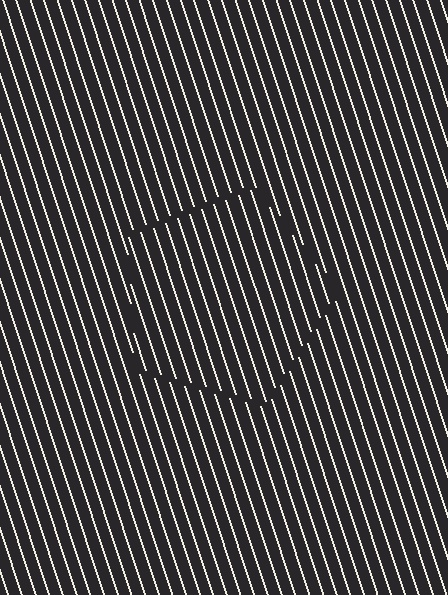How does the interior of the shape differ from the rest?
The interior of the shape contains the same grating, shifted by half a period — the contour is defined by the phase discontinuity where line-ends from the inner and outer gratings abut.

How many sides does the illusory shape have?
5 sides — the line-ends trace a pentagon.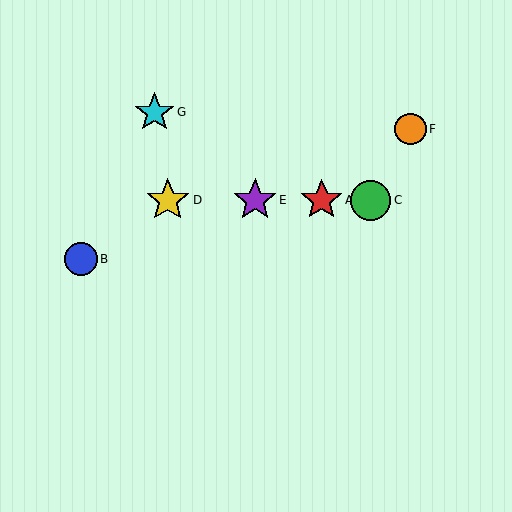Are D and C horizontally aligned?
Yes, both are at y≈200.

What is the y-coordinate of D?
Object D is at y≈200.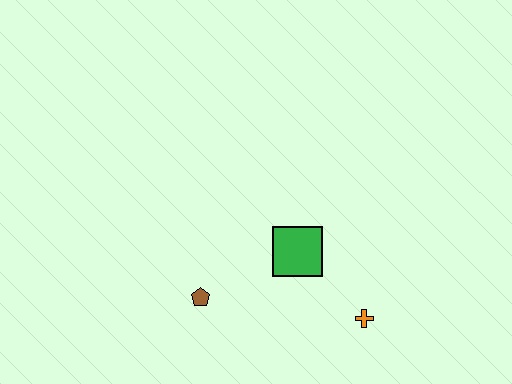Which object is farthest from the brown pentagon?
The orange cross is farthest from the brown pentagon.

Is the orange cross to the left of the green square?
No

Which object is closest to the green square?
The orange cross is closest to the green square.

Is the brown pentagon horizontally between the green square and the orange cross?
No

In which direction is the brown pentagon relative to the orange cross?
The brown pentagon is to the left of the orange cross.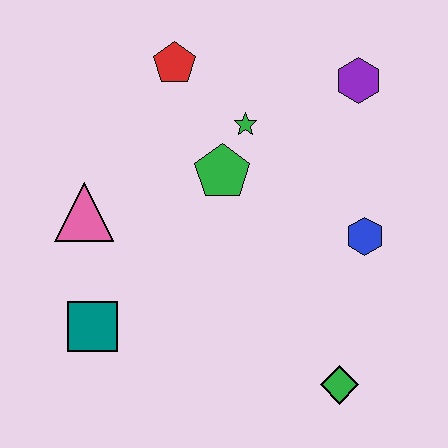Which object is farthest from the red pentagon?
The green diamond is farthest from the red pentagon.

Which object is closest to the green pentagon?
The green star is closest to the green pentagon.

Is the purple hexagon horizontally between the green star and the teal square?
No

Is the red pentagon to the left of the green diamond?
Yes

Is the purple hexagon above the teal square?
Yes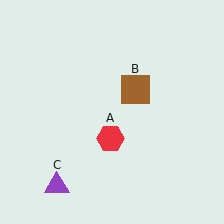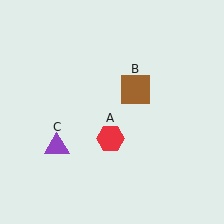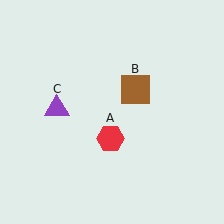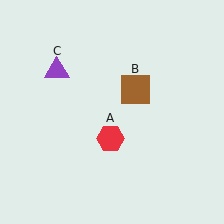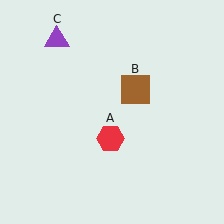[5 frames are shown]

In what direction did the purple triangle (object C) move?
The purple triangle (object C) moved up.